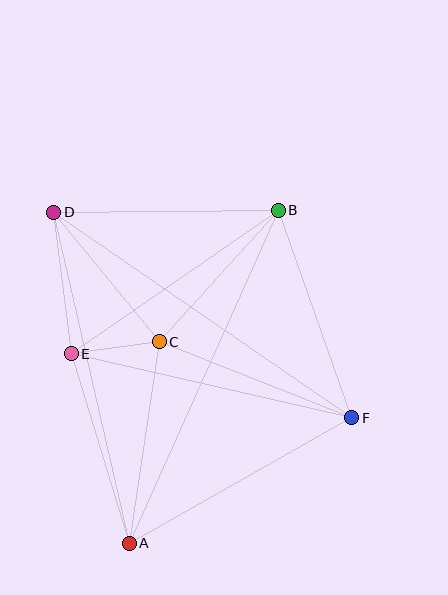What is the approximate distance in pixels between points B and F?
The distance between B and F is approximately 220 pixels.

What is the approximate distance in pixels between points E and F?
The distance between E and F is approximately 288 pixels.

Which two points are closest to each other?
Points C and E are closest to each other.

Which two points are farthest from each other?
Points A and B are farthest from each other.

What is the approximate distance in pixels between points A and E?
The distance between A and E is approximately 198 pixels.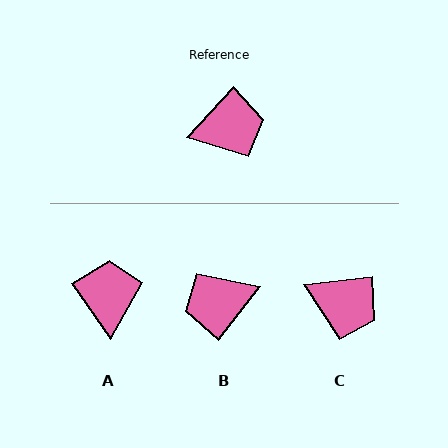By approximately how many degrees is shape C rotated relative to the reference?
Approximately 40 degrees clockwise.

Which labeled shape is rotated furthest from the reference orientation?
B, about 175 degrees away.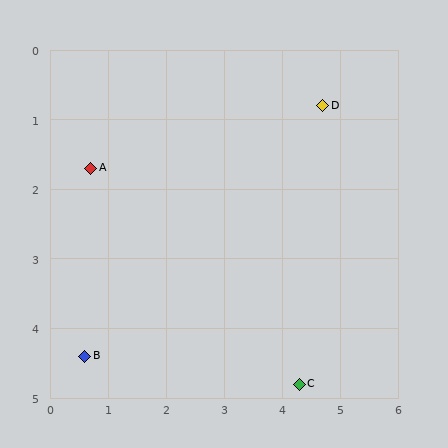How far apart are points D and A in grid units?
Points D and A are about 4.1 grid units apart.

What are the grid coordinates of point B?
Point B is at approximately (0.6, 4.4).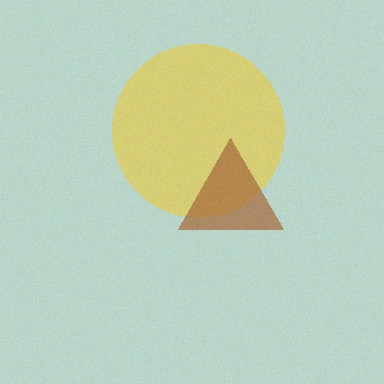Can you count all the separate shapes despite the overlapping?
Yes, there are 2 separate shapes.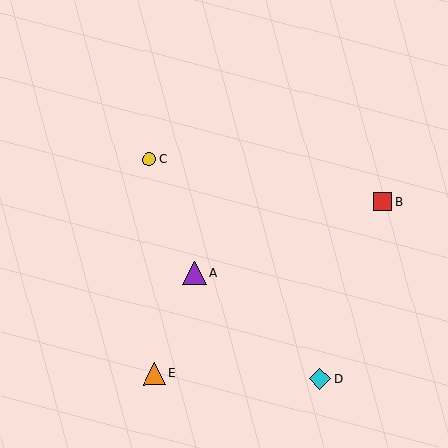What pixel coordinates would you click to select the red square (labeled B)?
Click at (382, 202) to select the red square B.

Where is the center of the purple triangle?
The center of the purple triangle is at (195, 273).